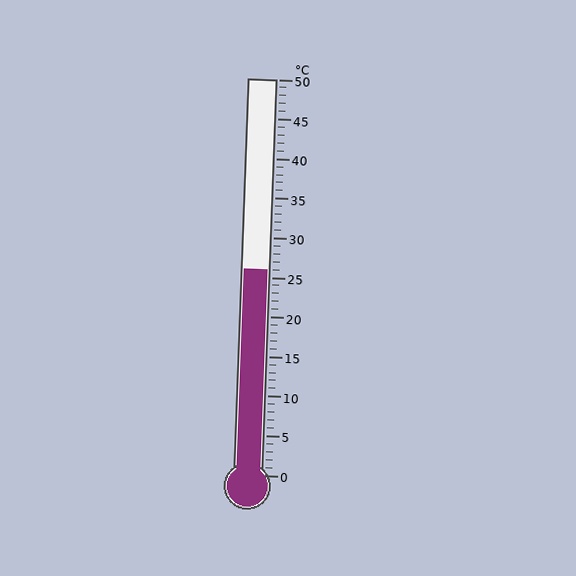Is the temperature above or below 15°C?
The temperature is above 15°C.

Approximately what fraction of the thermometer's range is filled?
The thermometer is filled to approximately 50% of its range.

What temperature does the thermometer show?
The thermometer shows approximately 26°C.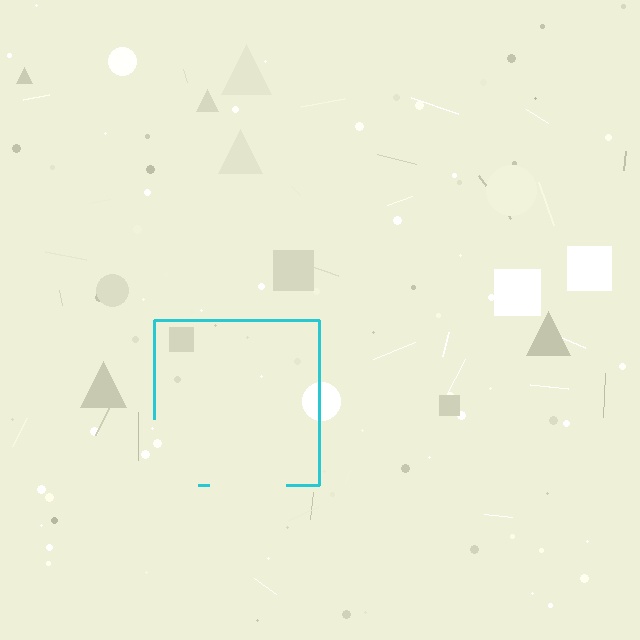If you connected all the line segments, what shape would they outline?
They would outline a square.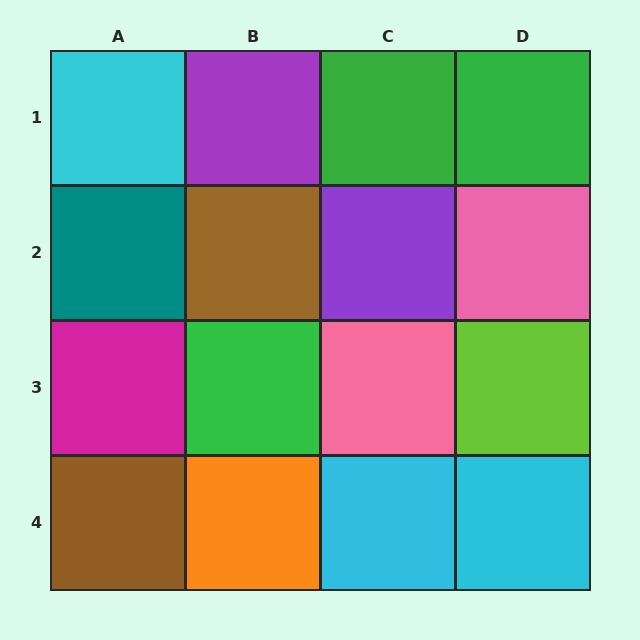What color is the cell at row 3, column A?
Magenta.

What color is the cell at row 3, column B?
Green.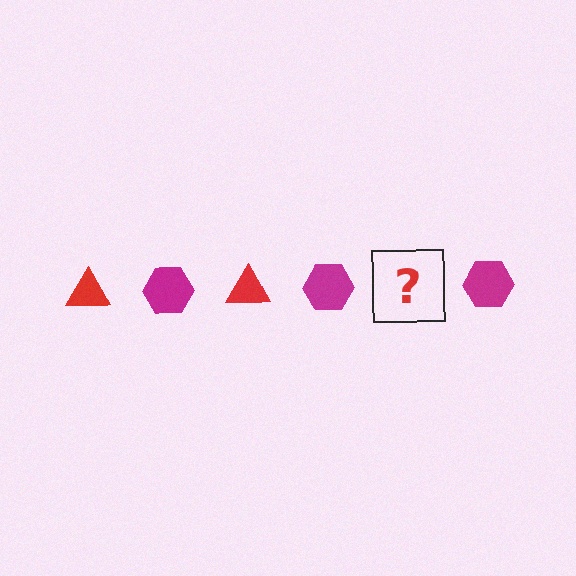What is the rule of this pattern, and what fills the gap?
The rule is that the pattern alternates between red triangle and magenta hexagon. The gap should be filled with a red triangle.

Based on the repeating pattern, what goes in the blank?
The blank should be a red triangle.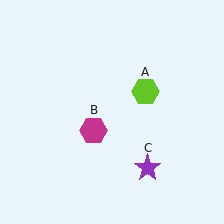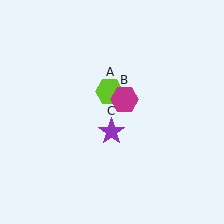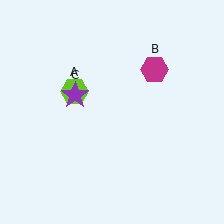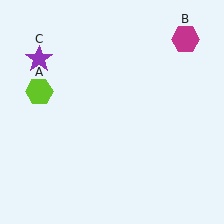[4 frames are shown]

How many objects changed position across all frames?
3 objects changed position: lime hexagon (object A), magenta hexagon (object B), purple star (object C).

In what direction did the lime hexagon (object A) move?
The lime hexagon (object A) moved left.